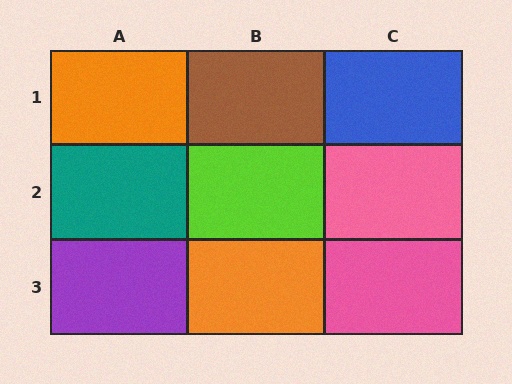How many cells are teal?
1 cell is teal.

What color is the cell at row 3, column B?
Orange.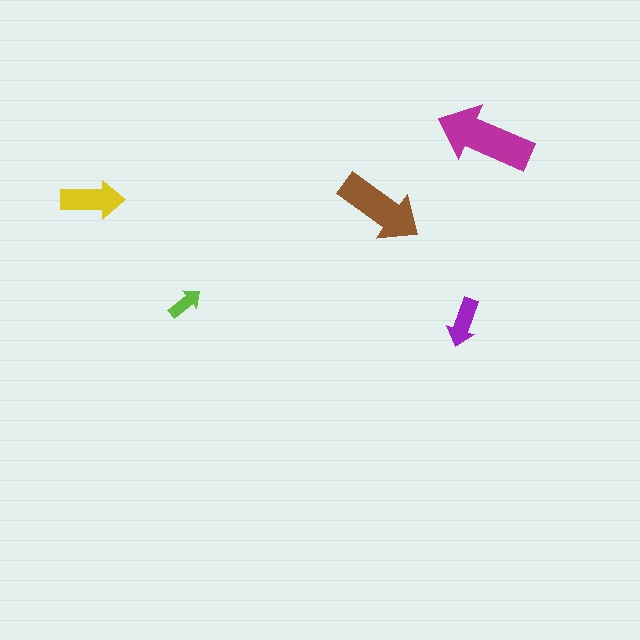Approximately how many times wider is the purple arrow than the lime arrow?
About 1.5 times wider.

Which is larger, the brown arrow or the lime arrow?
The brown one.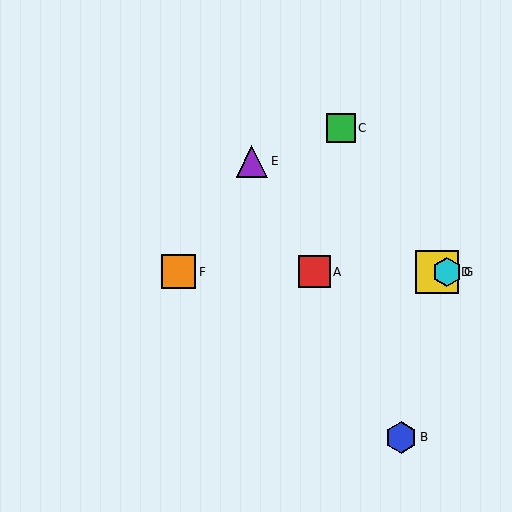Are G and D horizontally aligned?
Yes, both are at y≈272.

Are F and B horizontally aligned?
No, F is at y≈272 and B is at y≈437.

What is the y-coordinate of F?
Object F is at y≈272.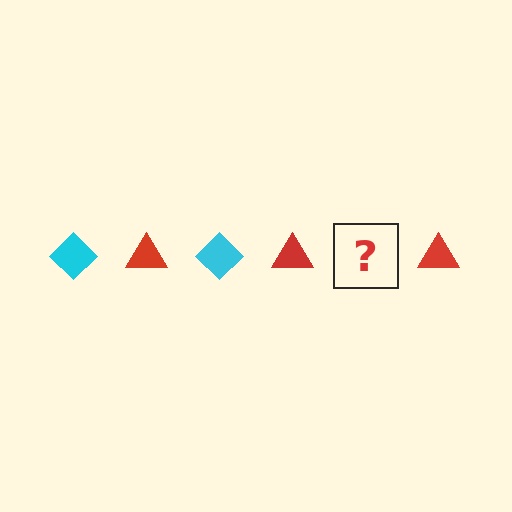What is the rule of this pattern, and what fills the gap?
The rule is that the pattern alternates between cyan diamond and red triangle. The gap should be filled with a cyan diamond.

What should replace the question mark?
The question mark should be replaced with a cyan diamond.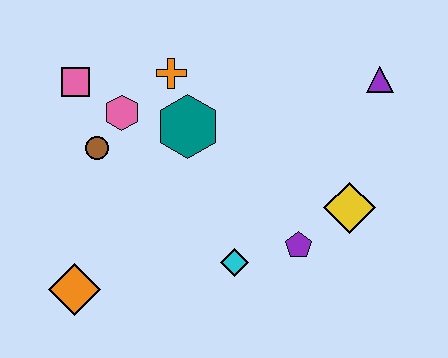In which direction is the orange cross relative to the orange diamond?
The orange cross is above the orange diamond.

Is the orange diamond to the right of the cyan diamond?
No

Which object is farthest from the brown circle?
The purple triangle is farthest from the brown circle.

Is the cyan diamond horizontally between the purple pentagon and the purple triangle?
No